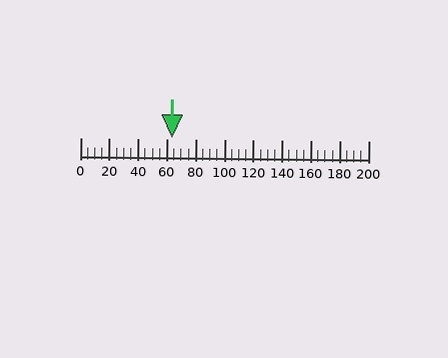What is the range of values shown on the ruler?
The ruler shows values from 0 to 200.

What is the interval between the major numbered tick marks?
The major tick marks are spaced 20 units apart.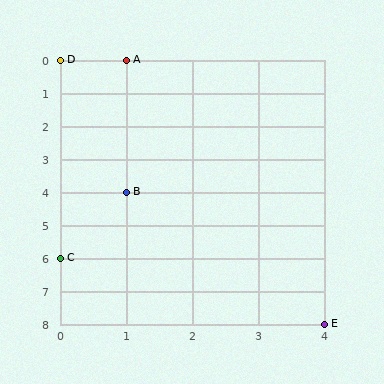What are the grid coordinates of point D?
Point D is at grid coordinates (0, 0).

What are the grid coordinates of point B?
Point B is at grid coordinates (1, 4).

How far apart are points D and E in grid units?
Points D and E are 4 columns and 8 rows apart (about 8.9 grid units diagonally).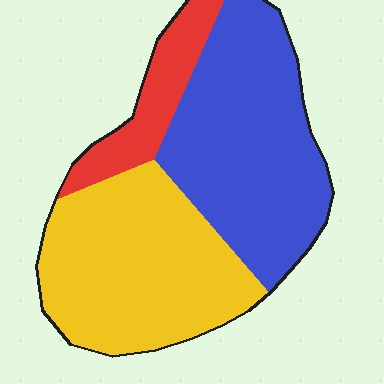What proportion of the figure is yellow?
Yellow covers around 40% of the figure.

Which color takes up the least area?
Red, at roughly 15%.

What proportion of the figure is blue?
Blue covers 44% of the figure.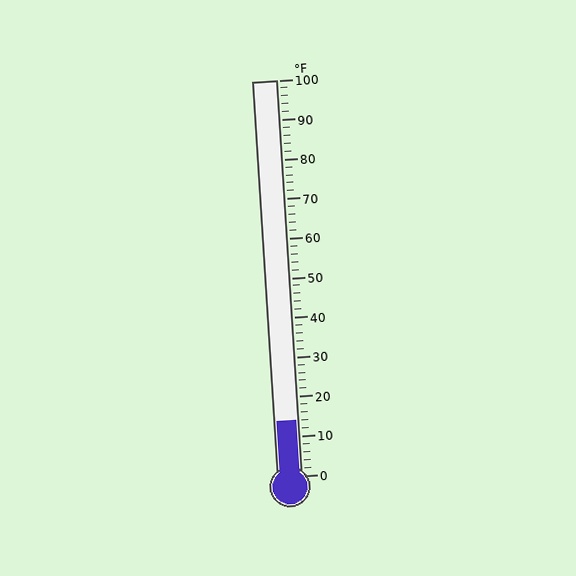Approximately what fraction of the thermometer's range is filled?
The thermometer is filled to approximately 15% of its range.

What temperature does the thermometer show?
The thermometer shows approximately 14°F.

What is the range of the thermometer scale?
The thermometer scale ranges from 0°F to 100°F.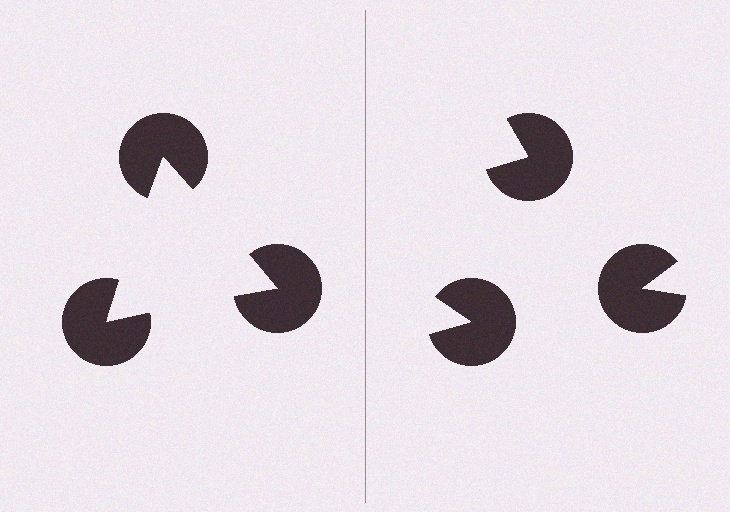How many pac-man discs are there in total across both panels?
6 — 3 on each side.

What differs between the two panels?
The pac-man discs are positioned identically on both sides; only the wedge orientations differ. On the left they align to a triangle; on the right they are misaligned.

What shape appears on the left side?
An illusory triangle.